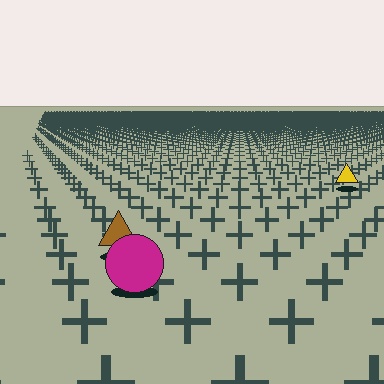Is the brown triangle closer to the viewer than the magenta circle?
No. The magenta circle is closer — you can tell from the texture gradient: the ground texture is coarser near it.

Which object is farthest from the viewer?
The yellow triangle is farthest from the viewer. It appears smaller and the ground texture around it is denser.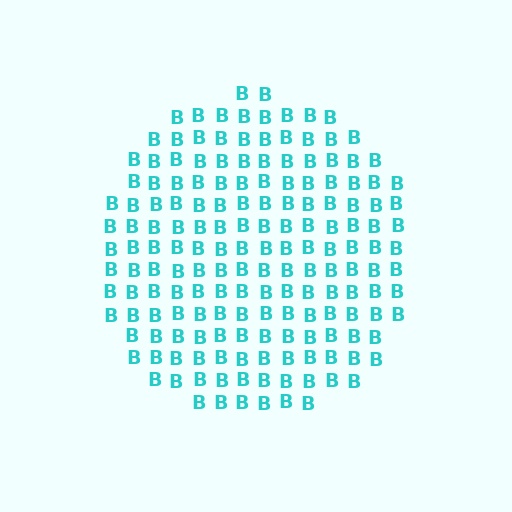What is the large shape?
The large shape is a circle.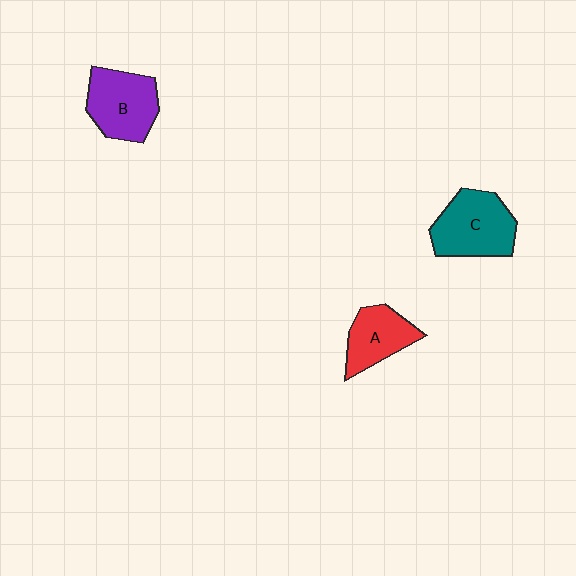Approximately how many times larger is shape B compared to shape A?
Approximately 1.3 times.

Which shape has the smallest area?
Shape A (red).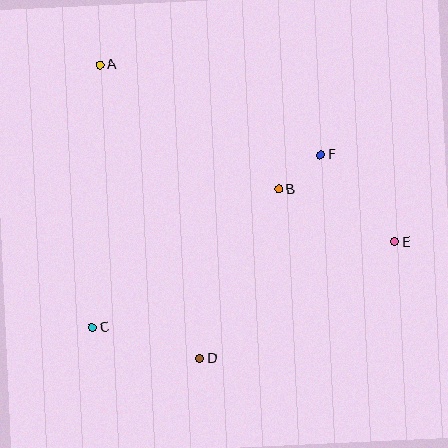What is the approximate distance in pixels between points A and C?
The distance between A and C is approximately 263 pixels.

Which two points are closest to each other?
Points B and F are closest to each other.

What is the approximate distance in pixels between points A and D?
The distance between A and D is approximately 310 pixels.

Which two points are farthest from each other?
Points A and E are farthest from each other.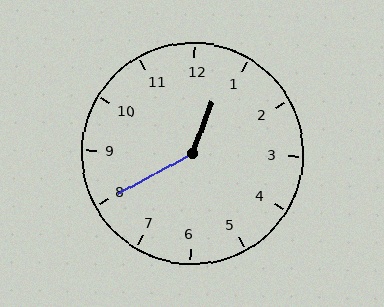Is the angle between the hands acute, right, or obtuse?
It is obtuse.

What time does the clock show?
12:40.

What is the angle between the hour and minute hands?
Approximately 140 degrees.